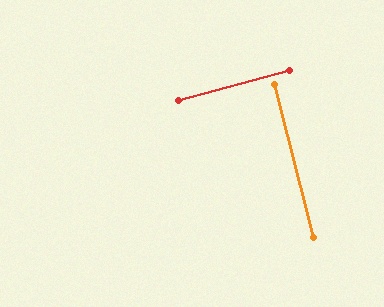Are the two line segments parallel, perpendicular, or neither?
Perpendicular — they meet at approximately 89°.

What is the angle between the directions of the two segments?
Approximately 89 degrees.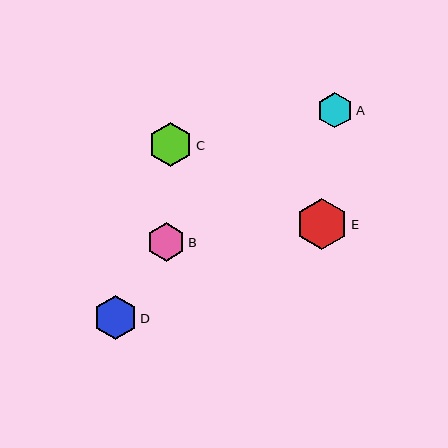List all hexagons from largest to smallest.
From largest to smallest: E, C, D, B, A.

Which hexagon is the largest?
Hexagon E is the largest with a size of approximately 52 pixels.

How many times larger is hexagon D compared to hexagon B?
Hexagon D is approximately 1.1 times the size of hexagon B.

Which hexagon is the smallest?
Hexagon A is the smallest with a size of approximately 35 pixels.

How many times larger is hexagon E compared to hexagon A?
Hexagon E is approximately 1.5 times the size of hexagon A.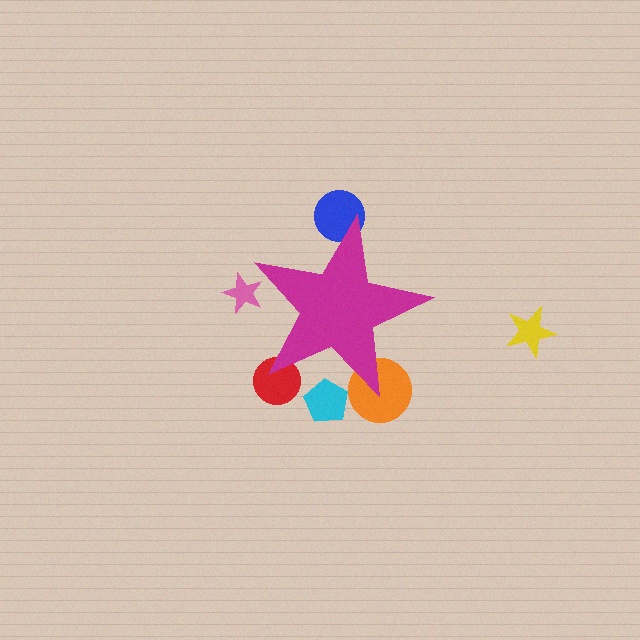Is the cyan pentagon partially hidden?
Yes, the cyan pentagon is partially hidden behind the magenta star.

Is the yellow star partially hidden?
No, the yellow star is fully visible.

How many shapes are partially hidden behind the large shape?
5 shapes are partially hidden.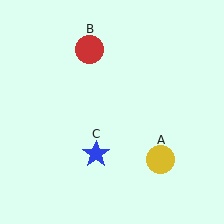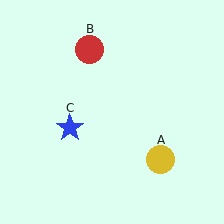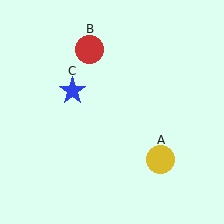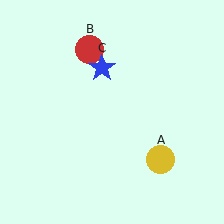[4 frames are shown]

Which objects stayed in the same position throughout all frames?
Yellow circle (object A) and red circle (object B) remained stationary.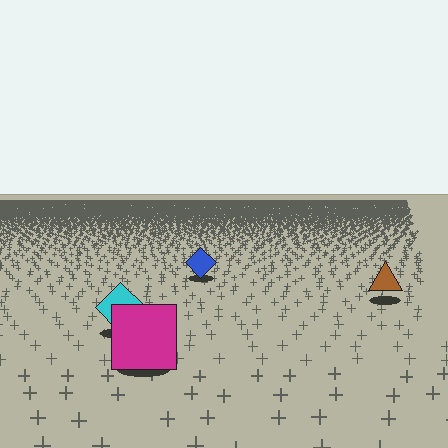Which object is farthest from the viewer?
The blue diamond is farthest from the viewer. It appears smaller and the ground texture around it is denser.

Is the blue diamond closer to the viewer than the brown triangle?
No. The brown triangle is closer — you can tell from the texture gradient: the ground texture is coarser near it.